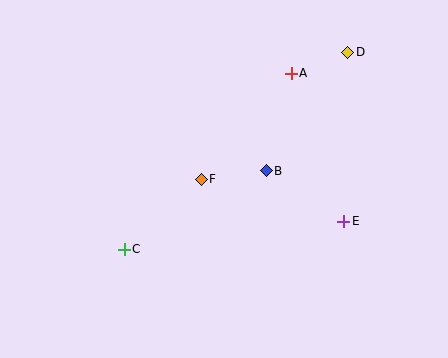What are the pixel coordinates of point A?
Point A is at (291, 73).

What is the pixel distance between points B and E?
The distance between B and E is 92 pixels.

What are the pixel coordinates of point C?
Point C is at (124, 249).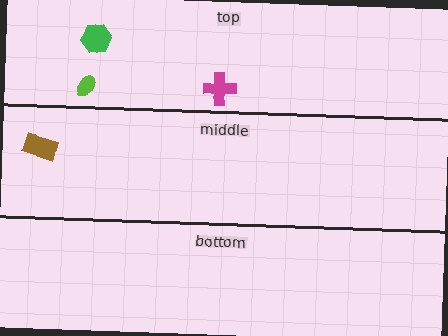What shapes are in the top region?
The magenta cross, the lime ellipse, the green hexagon.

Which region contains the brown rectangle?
The middle region.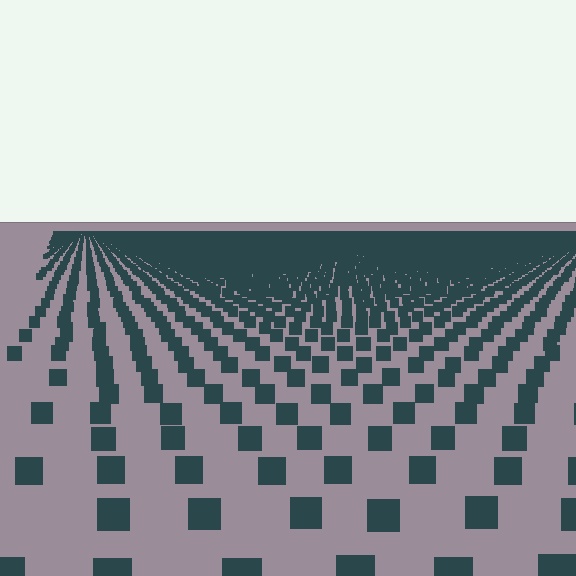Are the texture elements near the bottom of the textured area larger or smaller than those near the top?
Larger. Near the bottom, elements are closer to the viewer and appear at a bigger on-screen size.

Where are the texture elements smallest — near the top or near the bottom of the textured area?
Near the top.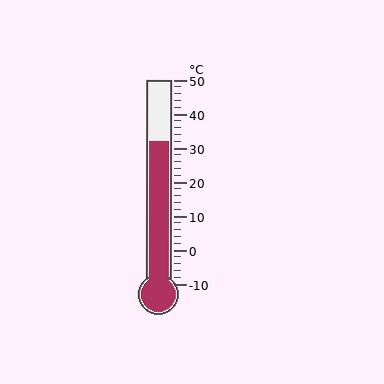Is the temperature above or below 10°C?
The temperature is above 10°C.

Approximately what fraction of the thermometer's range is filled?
The thermometer is filled to approximately 70% of its range.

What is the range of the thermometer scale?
The thermometer scale ranges from -10°C to 50°C.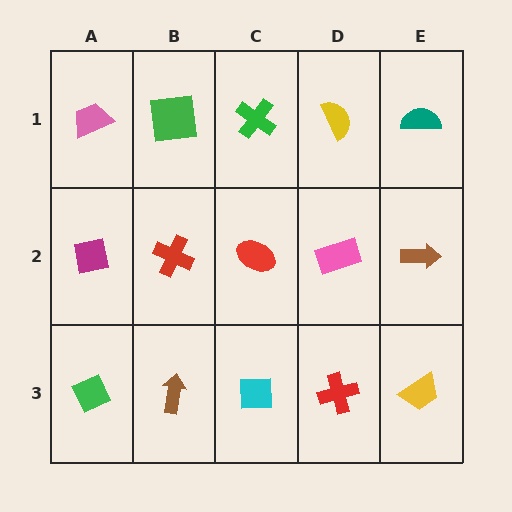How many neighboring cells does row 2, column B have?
4.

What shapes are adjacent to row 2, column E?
A teal semicircle (row 1, column E), a yellow trapezoid (row 3, column E), a pink rectangle (row 2, column D).